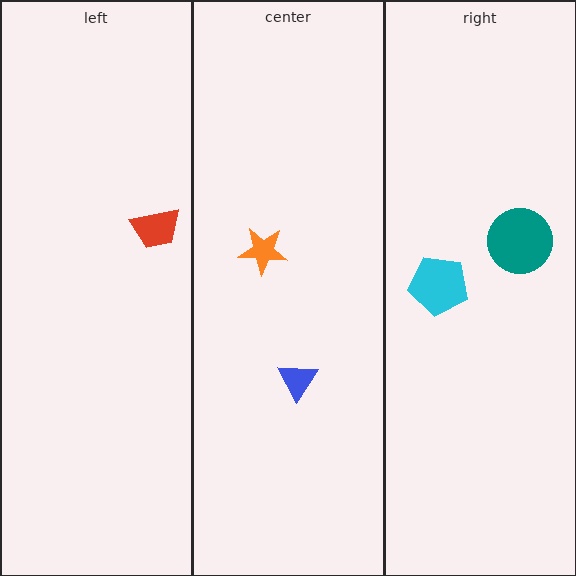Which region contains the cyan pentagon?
The right region.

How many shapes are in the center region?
2.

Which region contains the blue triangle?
The center region.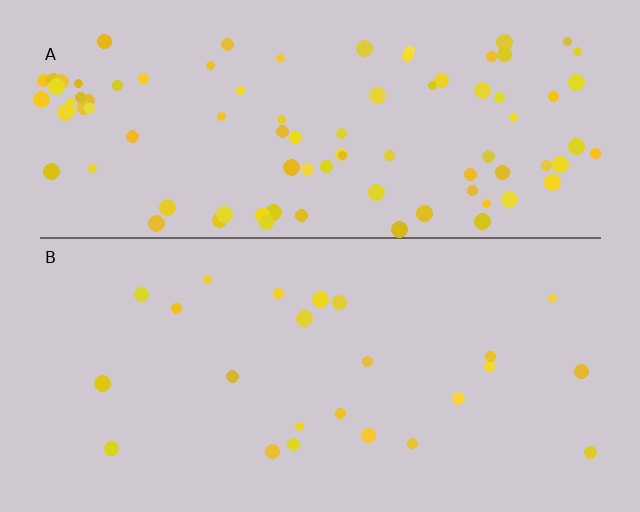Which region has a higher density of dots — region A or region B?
A (the top).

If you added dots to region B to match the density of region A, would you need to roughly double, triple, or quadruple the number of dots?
Approximately quadruple.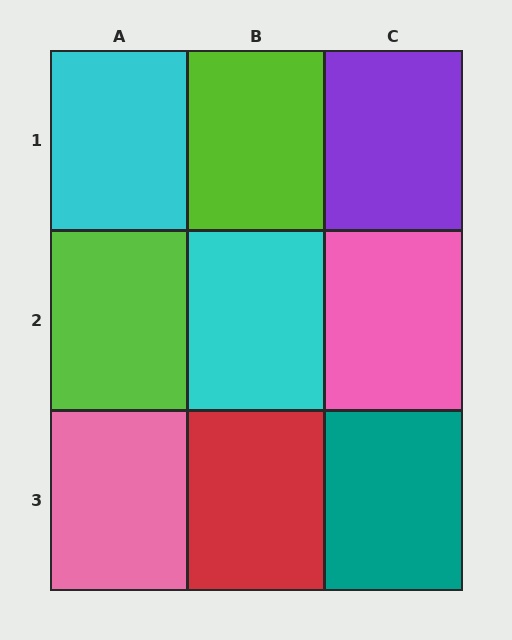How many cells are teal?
1 cell is teal.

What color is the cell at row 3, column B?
Red.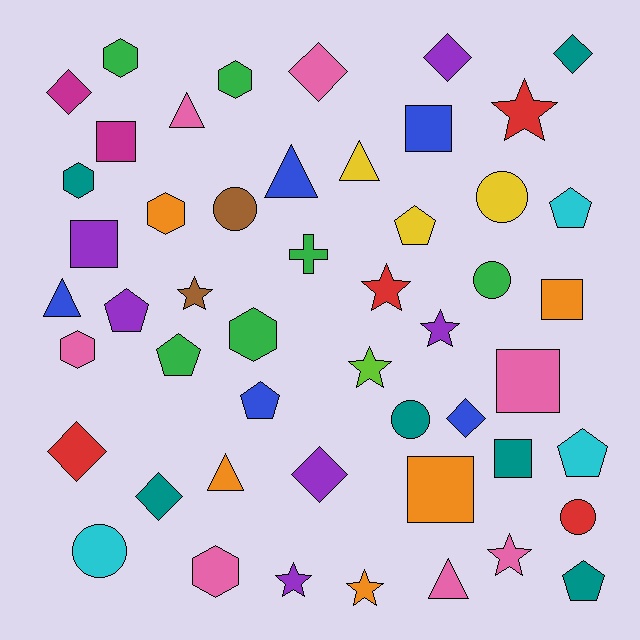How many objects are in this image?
There are 50 objects.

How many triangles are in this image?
There are 6 triangles.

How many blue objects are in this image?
There are 5 blue objects.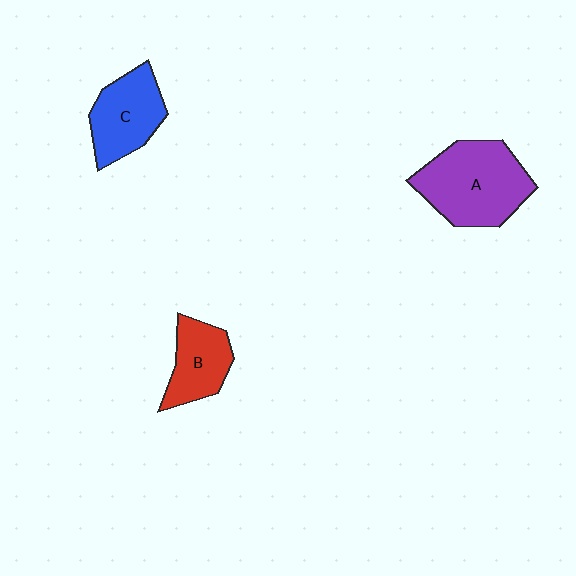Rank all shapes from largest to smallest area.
From largest to smallest: A (purple), C (blue), B (red).